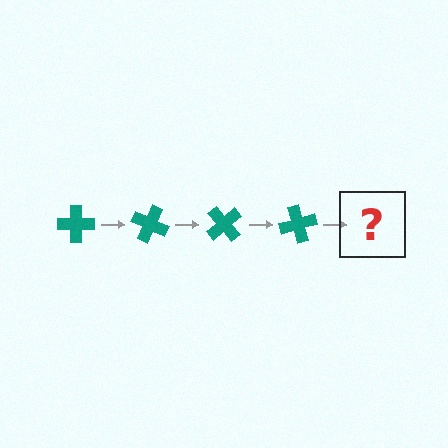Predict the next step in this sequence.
The next step is a teal cross rotated 100 degrees.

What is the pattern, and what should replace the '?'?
The pattern is that the cross rotates 25 degrees each step. The '?' should be a teal cross rotated 100 degrees.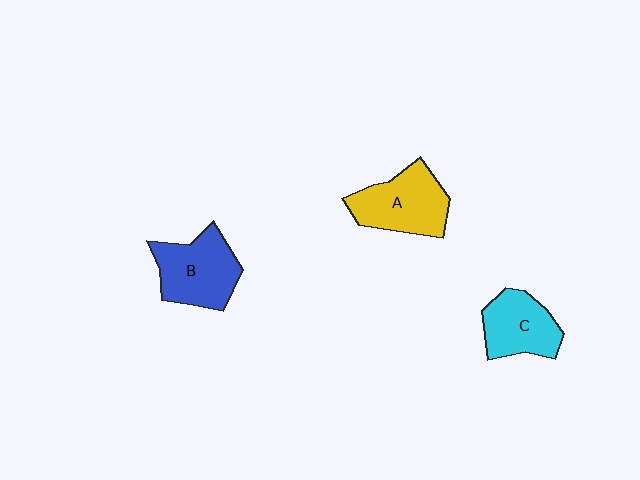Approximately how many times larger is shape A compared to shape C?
Approximately 1.2 times.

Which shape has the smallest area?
Shape C (cyan).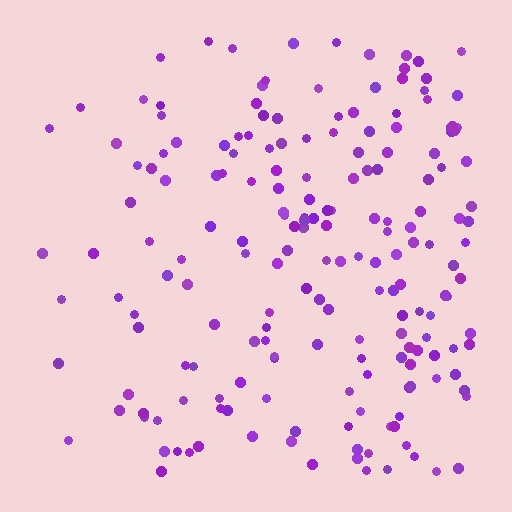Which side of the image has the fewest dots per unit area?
The left.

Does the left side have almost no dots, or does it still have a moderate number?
Still a moderate number, just noticeably fewer than the right.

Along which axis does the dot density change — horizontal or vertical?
Horizontal.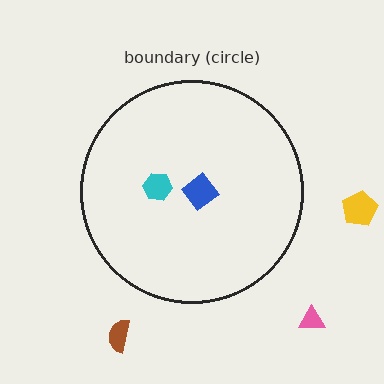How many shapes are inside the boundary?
2 inside, 3 outside.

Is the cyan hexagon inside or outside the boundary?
Inside.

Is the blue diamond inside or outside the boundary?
Inside.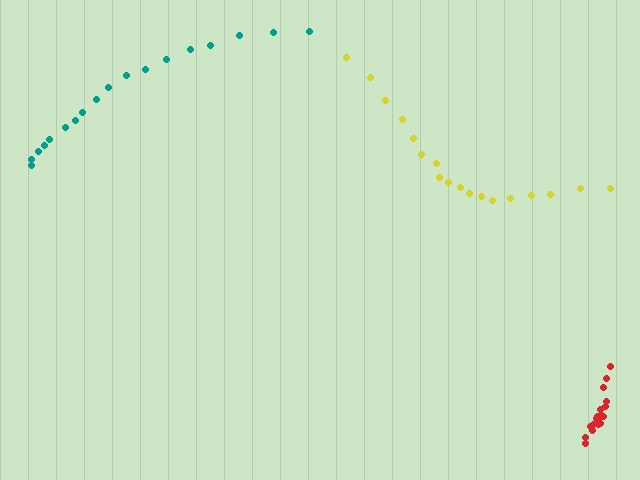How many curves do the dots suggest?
There are 3 distinct paths.